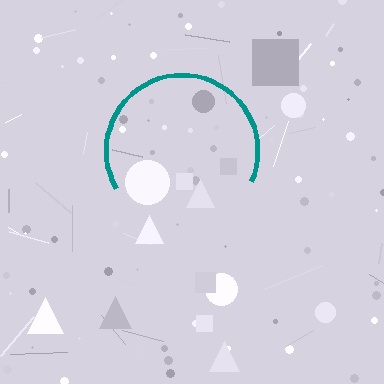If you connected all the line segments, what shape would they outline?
They would outline a circle.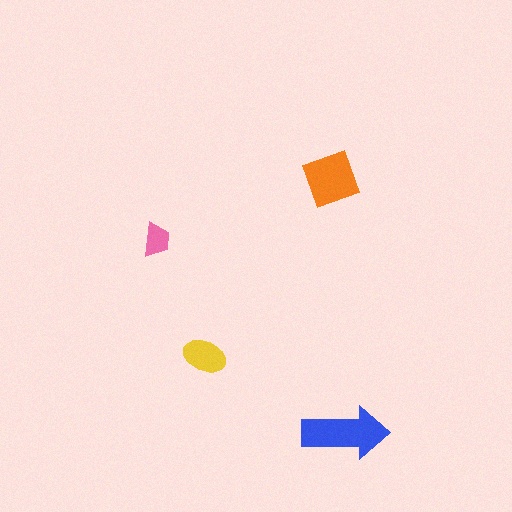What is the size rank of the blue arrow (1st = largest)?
1st.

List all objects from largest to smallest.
The blue arrow, the orange square, the yellow ellipse, the pink trapezoid.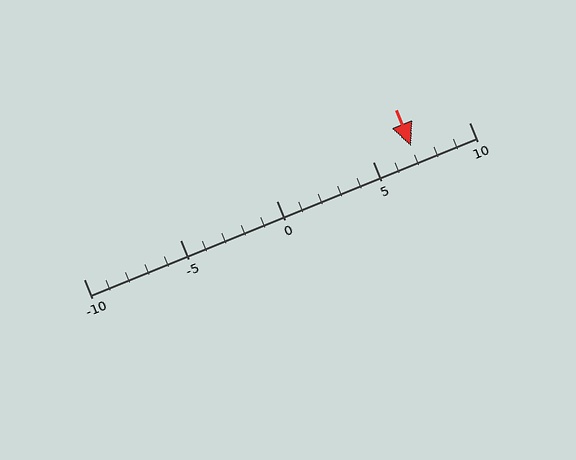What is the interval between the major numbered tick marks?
The major tick marks are spaced 5 units apart.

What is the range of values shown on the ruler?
The ruler shows values from -10 to 10.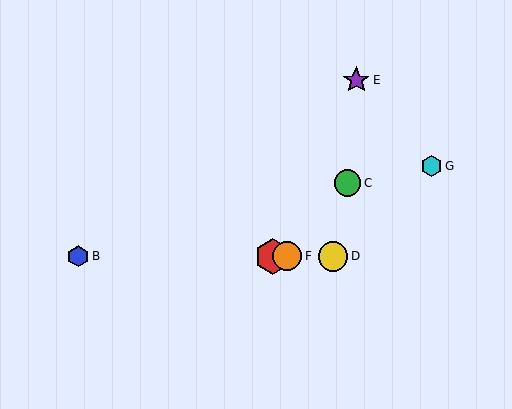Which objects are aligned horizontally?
Objects A, B, D, F are aligned horizontally.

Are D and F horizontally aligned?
Yes, both are at y≈256.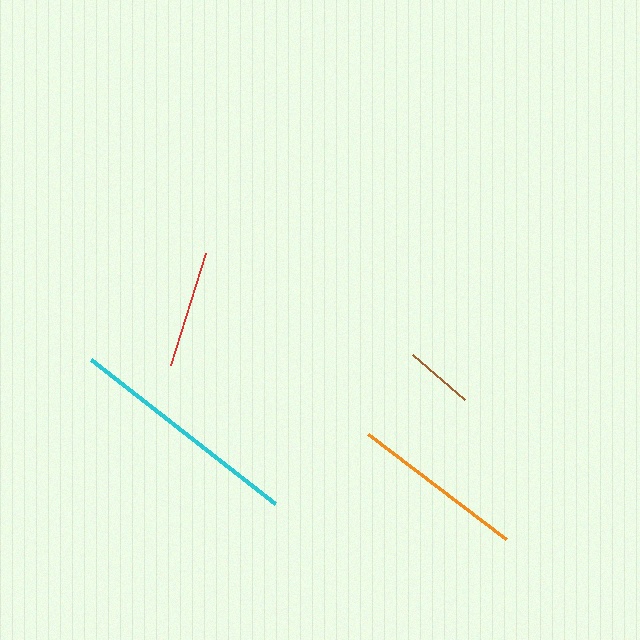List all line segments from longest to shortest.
From longest to shortest: cyan, orange, red, brown.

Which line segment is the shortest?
The brown line is the shortest at approximately 69 pixels.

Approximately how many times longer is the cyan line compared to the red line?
The cyan line is approximately 2.0 times the length of the red line.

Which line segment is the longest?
The cyan line is the longest at approximately 234 pixels.